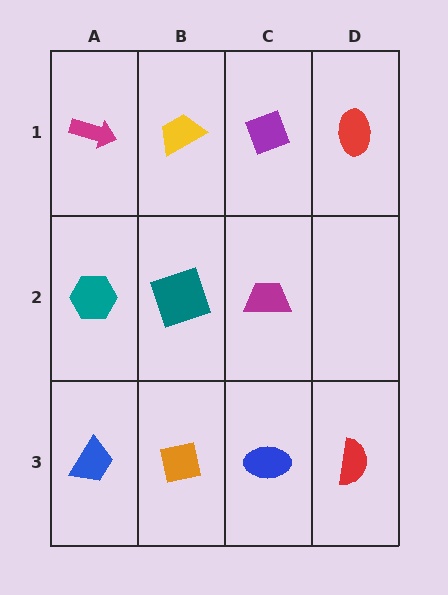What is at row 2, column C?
A magenta trapezoid.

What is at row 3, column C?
A blue ellipse.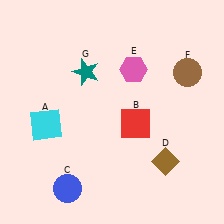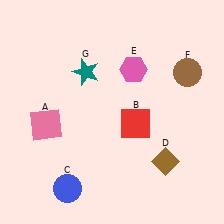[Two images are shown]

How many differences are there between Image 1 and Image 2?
There is 1 difference between the two images.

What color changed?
The square (A) changed from cyan in Image 1 to pink in Image 2.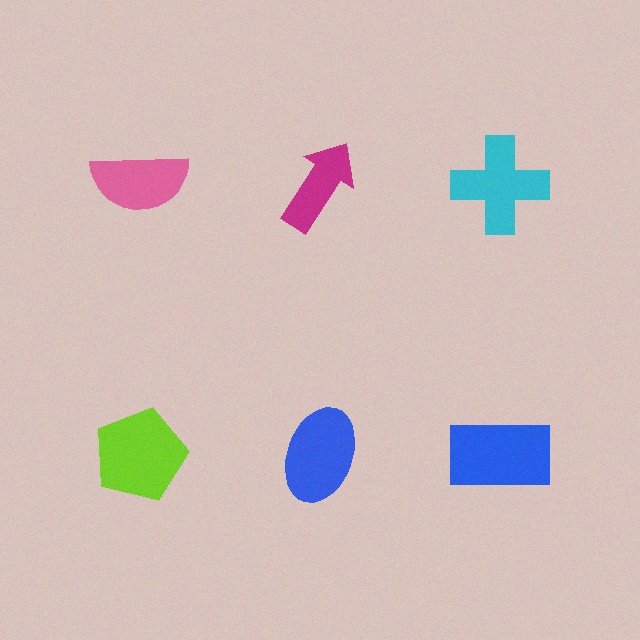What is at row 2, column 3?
A blue rectangle.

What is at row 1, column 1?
A pink semicircle.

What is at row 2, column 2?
A blue ellipse.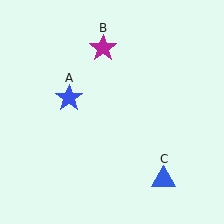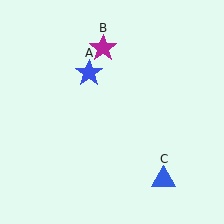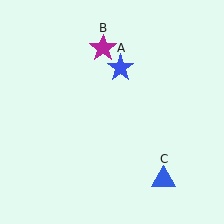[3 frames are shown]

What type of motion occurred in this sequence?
The blue star (object A) rotated clockwise around the center of the scene.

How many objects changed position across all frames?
1 object changed position: blue star (object A).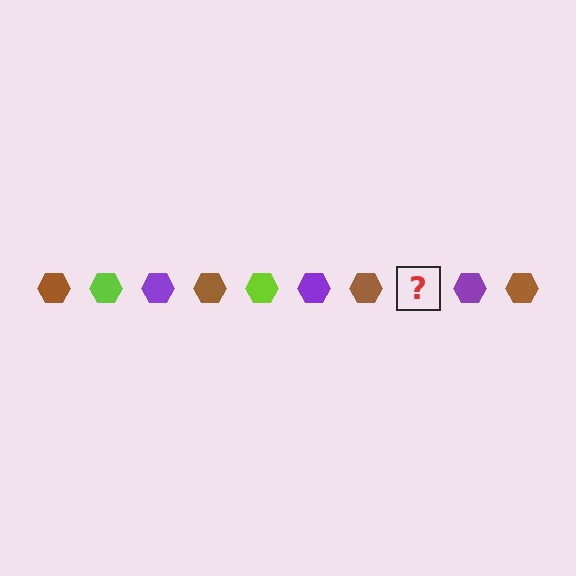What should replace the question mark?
The question mark should be replaced with a lime hexagon.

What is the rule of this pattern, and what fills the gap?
The rule is that the pattern cycles through brown, lime, purple hexagons. The gap should be filled with a lime hexagon.